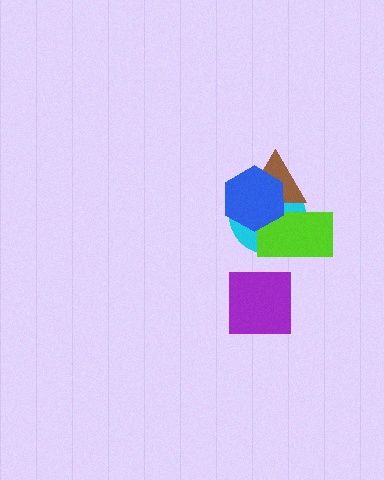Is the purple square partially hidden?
No, no other shape covers it.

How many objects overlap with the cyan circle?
3 objects overlap with the cyan circle.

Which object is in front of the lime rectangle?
The blue hexagon is in front of the lime rectangle.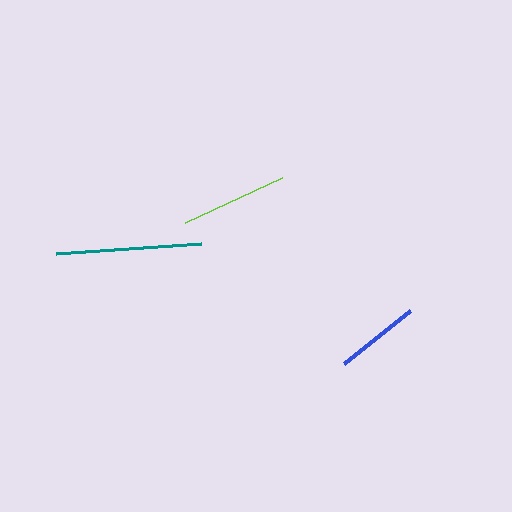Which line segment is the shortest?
The blue line is the shortest at approximately 85 pixels.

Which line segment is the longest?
The teal line is the longest at approximately 145 pixels.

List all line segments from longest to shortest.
From longest to shortest: teal, lime, blue.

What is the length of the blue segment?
The blue segment is approximately 85 pixels long.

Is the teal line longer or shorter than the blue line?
The teal line is longer than the blue line.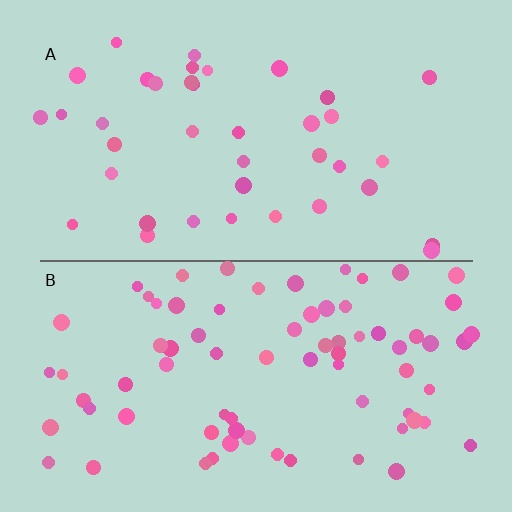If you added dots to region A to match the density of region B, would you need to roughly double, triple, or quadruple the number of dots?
Approximately double.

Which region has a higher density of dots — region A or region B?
B (the bottom).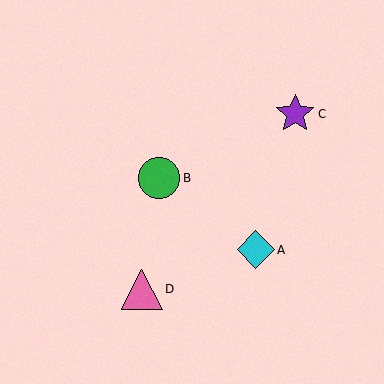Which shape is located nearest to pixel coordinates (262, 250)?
The cyan diamond (labeled A) at (256, 250) is nearest to that location.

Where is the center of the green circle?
The center of the green circle is at (159, 178).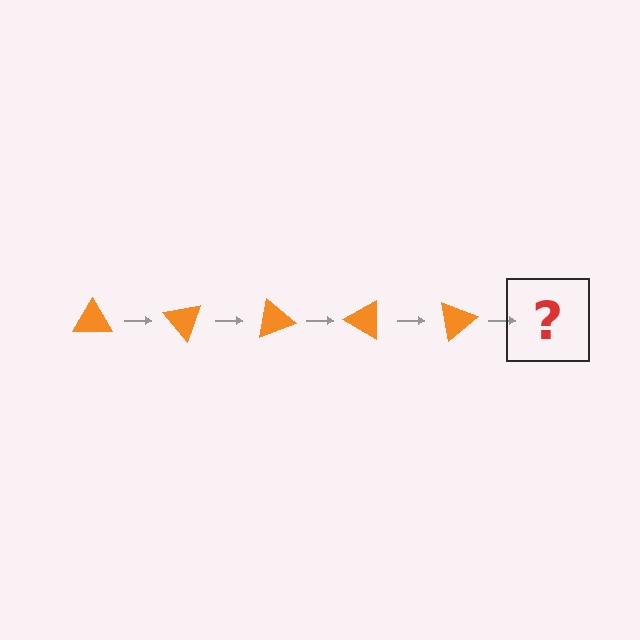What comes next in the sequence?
The next element should be an orange triangle rotated 250 degrees.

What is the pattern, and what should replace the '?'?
The pattern is that the triangle rotates 50 degrees each step. The '?' should be an orange triangle rotated 250 degrees.